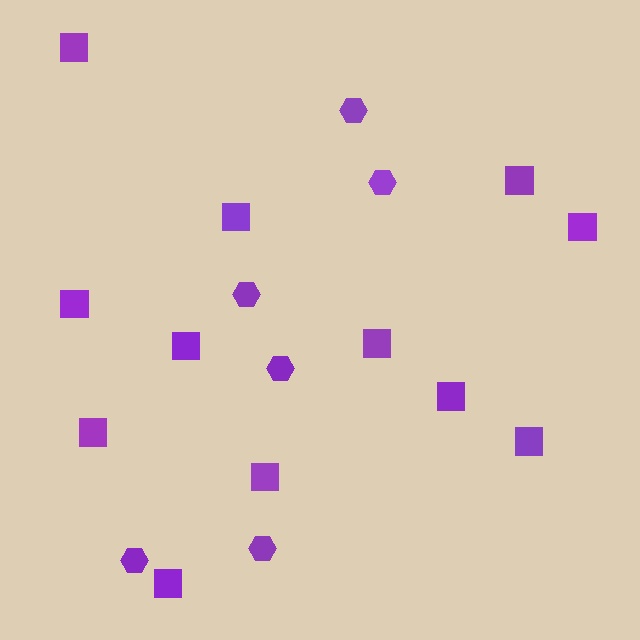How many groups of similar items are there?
There are 2 groups: one group of hexagons (6) and one group of squares (12).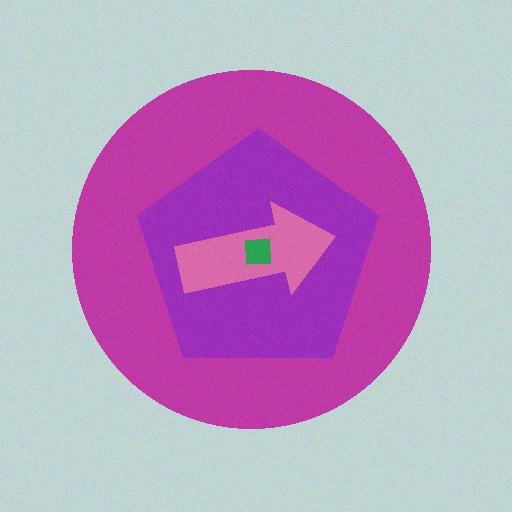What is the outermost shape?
The magenta circle.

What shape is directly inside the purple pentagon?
The pink arrow.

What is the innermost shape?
The green square.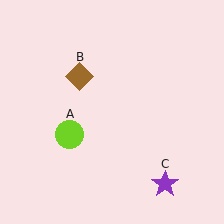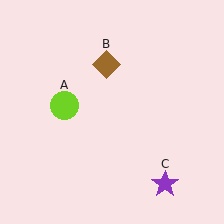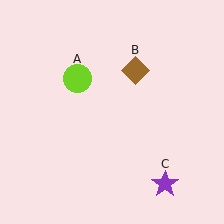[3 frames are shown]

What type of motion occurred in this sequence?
The lime circle (object A), brown diamond (object B) rotated clockwise around the center of the scene.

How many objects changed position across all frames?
2 objects changed position: lime circle (object A), brown diamond (object B).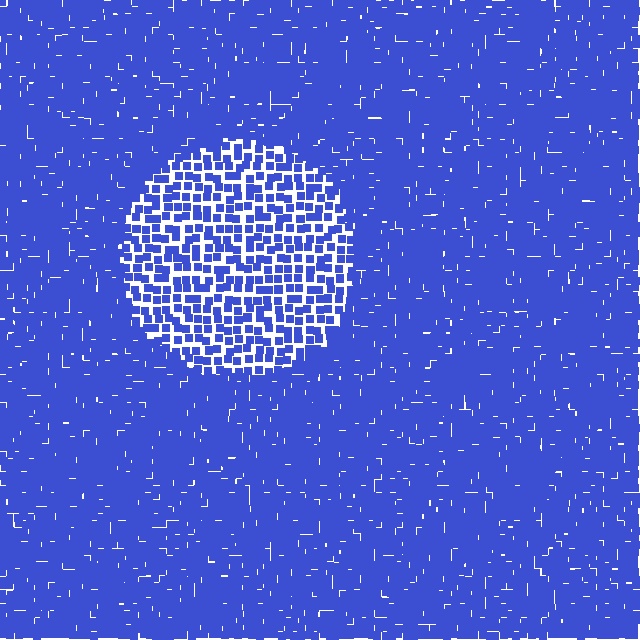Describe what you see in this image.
The image contains small blue elements arranged at two different densities. A circle-shaped region is visible where the elements are less densely packed than the surrounding area.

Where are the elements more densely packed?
The elements are more densely packed outside the circle boundary.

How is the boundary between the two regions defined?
The boundary is defined by a change in element density (approximately 2.1x ratio). All elements are the same color, size, and shape.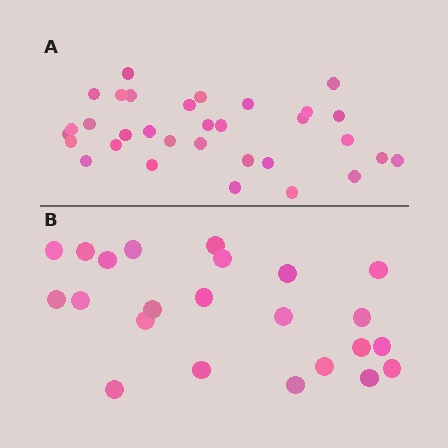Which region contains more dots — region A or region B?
Region A (the top region) has more dots.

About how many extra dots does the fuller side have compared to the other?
Region A has roughly 8 or so more dots than region B.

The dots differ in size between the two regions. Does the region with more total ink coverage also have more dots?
No. Region B has more total ink coverage because its dots are larger, but region A actually contains more individual dots. Total area can be misleading — the number of items is what matters here.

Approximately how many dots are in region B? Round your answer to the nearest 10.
About 20 dots. (The exact count is 23, which rounds to 20.)